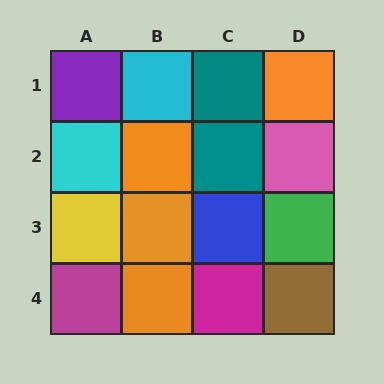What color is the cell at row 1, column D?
Orange.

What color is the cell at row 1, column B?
Cyan.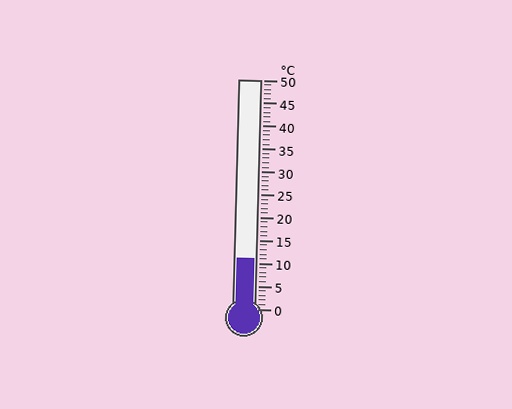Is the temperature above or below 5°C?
The temperature is above 5°C.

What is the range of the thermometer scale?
The thermometer scale ranges from 0°C to 50°C.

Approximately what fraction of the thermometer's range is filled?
The thermometer is filled to approximately 20% of its range.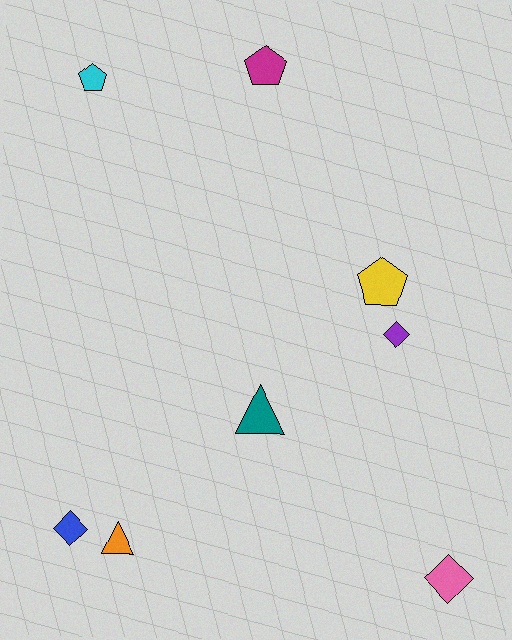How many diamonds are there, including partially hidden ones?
There are 3 diamonds.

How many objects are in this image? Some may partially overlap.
There are 8 objects.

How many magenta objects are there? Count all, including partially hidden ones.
There is 1 magenta object.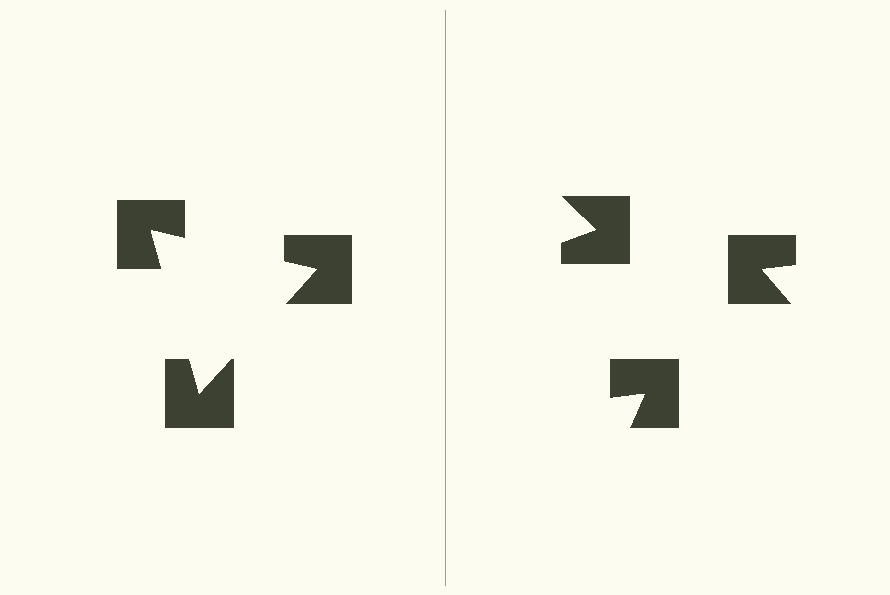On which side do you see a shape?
An illusory triangle appears on the left side. On the right side the wedge cuts are rotated, so no coherent shape forms.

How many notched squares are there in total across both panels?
6 — 3 on each side.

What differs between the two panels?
The notched squares are positioned identically on both sides; only the wedge orientations differ. On the left they align to a triangle; on the right they are misaligned.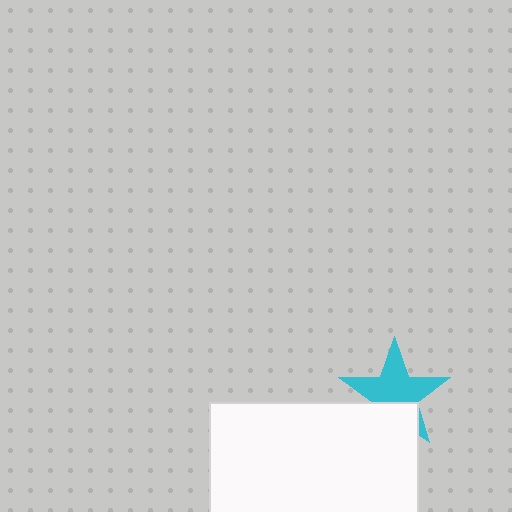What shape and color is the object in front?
The object in front is a white rectangle.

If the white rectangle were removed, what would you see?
You would see the complete cyan star.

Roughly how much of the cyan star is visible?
Most of it is visible (roughly 66%).